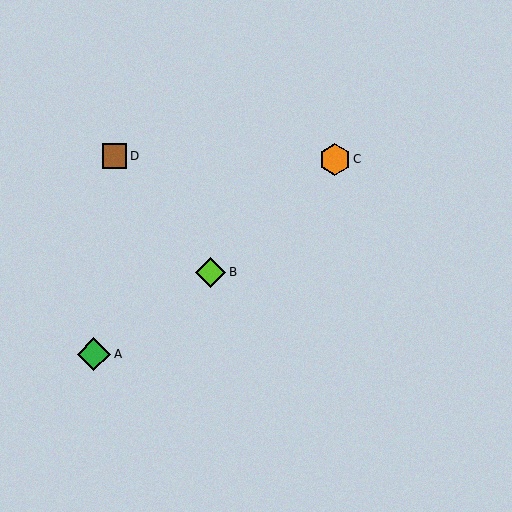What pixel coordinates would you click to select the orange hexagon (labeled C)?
Click at (335, 159) to select the orange hexagon C.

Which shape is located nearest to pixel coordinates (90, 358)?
The green diamond (labeled A) at (94, 354) is nearest to that location.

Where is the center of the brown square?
The center of the brown square is at (114, 156).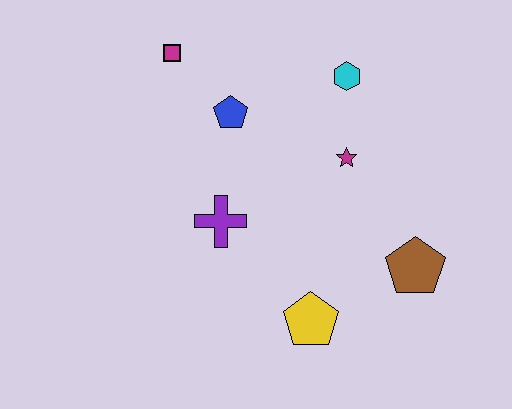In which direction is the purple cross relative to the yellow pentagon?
The purple cross is above the yellow pentagon.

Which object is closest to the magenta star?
The cyan hexagon is closest to the magenta star.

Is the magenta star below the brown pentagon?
No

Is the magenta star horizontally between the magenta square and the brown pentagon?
Yes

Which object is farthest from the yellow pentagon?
The magenta square is farthest from the yellow pentagon.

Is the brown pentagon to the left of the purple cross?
No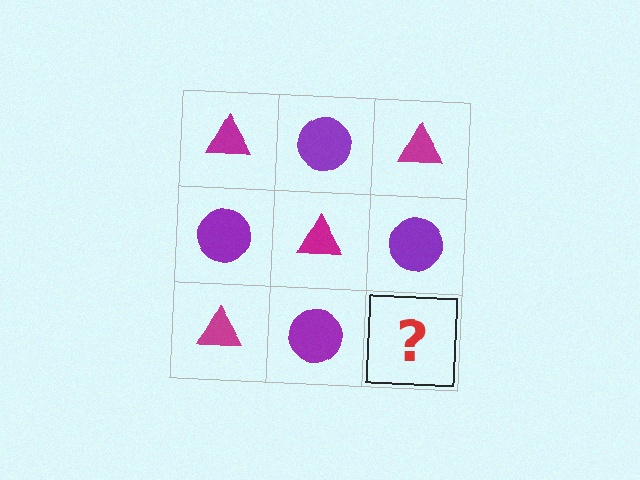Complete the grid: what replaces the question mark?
The question mark should be replaced with a magenta triangle.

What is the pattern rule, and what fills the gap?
The rule is that it alternates magenta triangle and purple circle in a checkerboard pattern. The gap should be filled with a magenta triangle.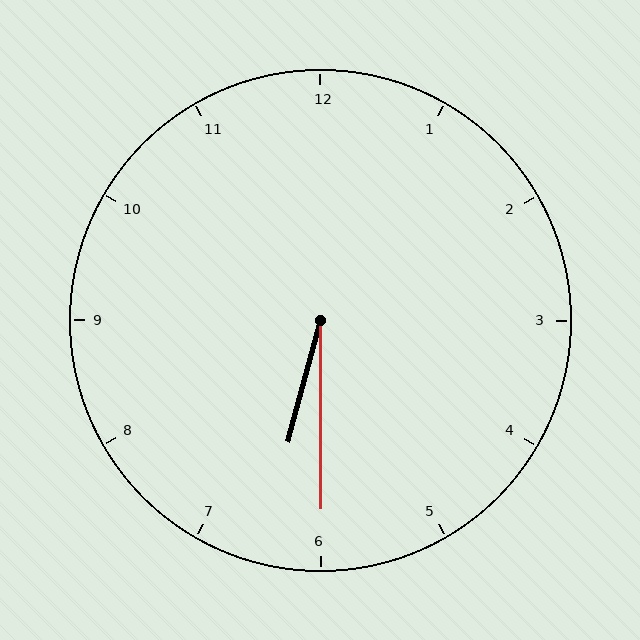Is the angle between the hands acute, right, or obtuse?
It is acute.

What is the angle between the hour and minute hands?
Approximately 15 degrees.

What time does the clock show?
6:30.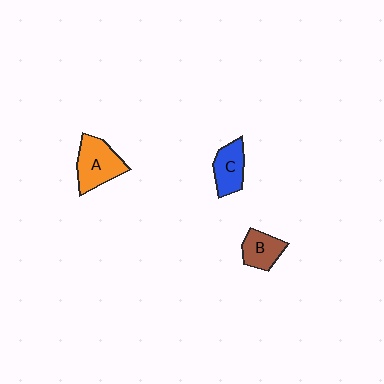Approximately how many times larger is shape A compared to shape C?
Approximately 1.4 times.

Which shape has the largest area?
Shape A (orange).